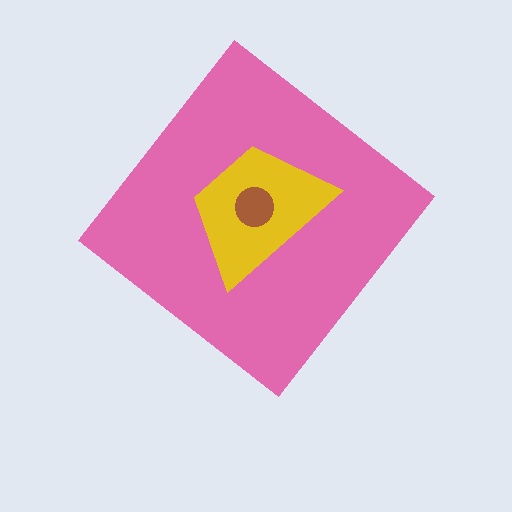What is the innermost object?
The brown circle.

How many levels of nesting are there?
3.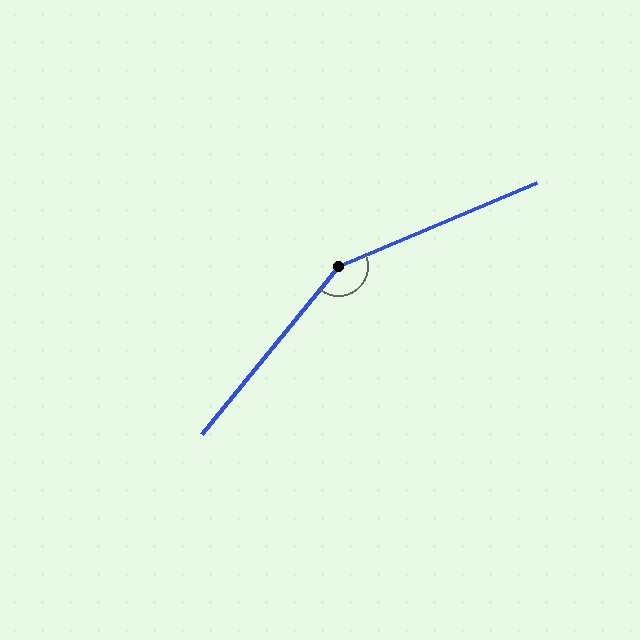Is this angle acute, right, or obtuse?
It is obtuse.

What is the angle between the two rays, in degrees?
Approximately 152 degrees.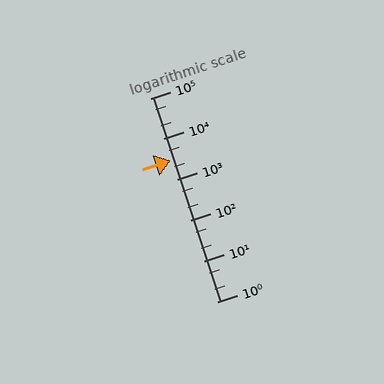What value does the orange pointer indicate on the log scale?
The pointer indicates approximately 3000.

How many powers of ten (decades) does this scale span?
The scale spans 5 decades, from 1 to 100000.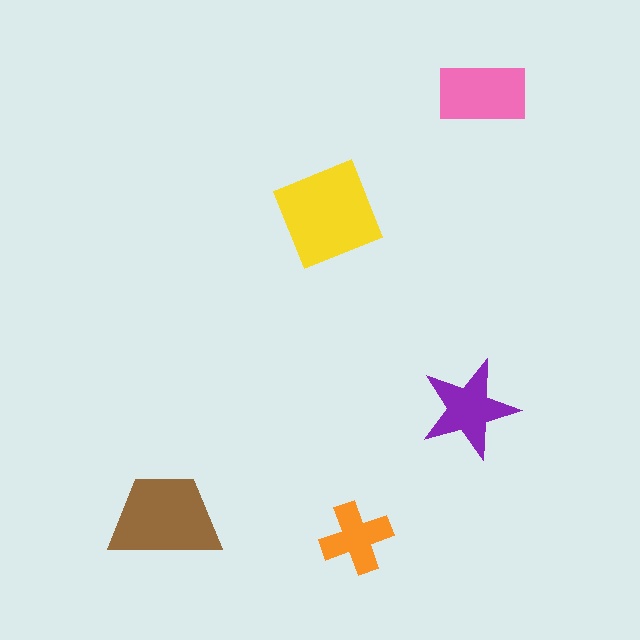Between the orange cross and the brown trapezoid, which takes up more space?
The brown trapezoid.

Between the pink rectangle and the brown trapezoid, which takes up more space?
The brown trapezoid.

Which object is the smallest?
The orange cross.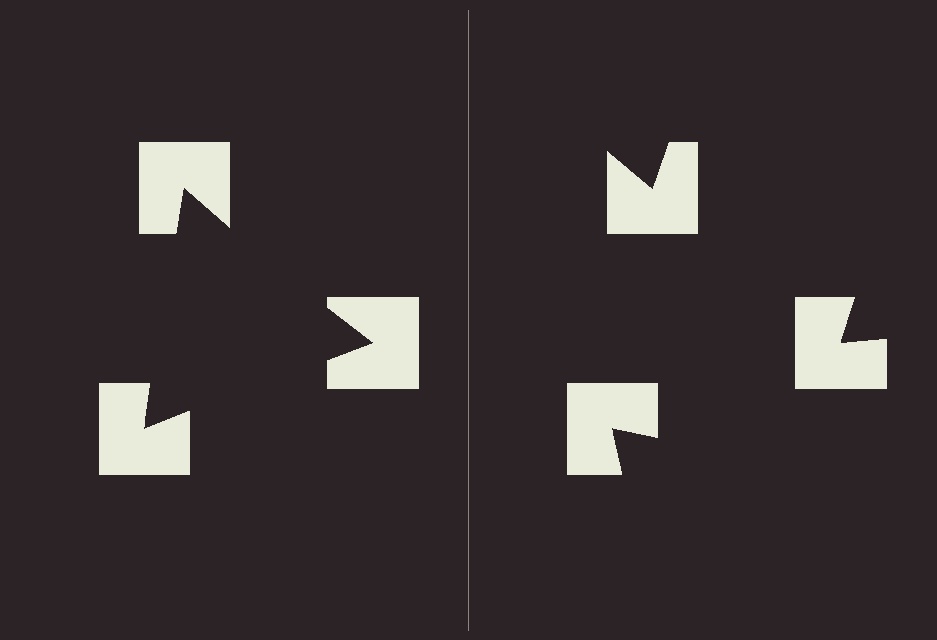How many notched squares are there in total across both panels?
6 — 3 on each side.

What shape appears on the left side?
An illusory triangle.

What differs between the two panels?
The notched squares are positioned identically on both sides; only the wedge orientations differ. On the left they align to a triangle; on the right they are misaligned.